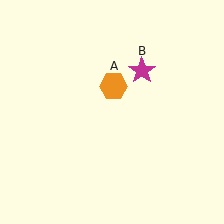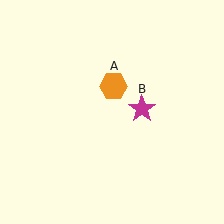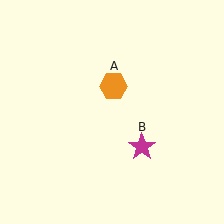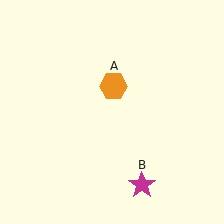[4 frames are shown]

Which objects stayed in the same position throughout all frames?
Orange hexagon (object A) remained stationary.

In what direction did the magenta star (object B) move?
The magenta star (object B) moved down.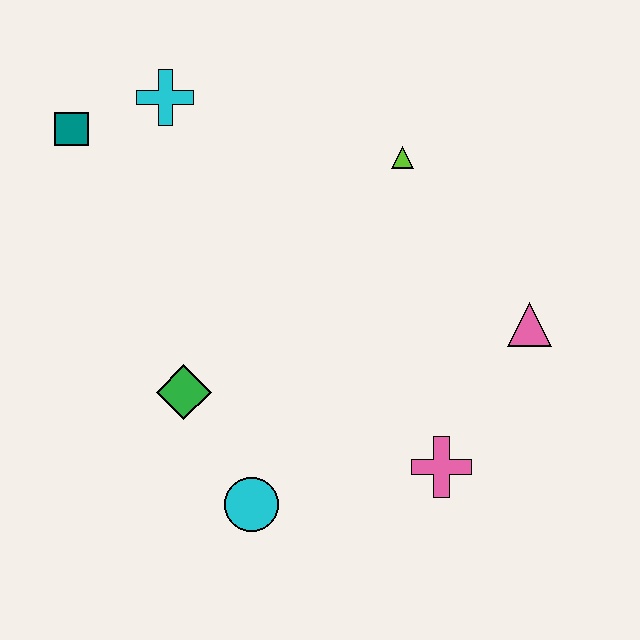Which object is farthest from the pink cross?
The teal square is farthest from the pink cross.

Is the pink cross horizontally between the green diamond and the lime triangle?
No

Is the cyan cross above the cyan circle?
Yes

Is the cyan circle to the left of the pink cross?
Yes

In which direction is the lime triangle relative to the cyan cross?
The lime triangle is to the right of the cyan cross.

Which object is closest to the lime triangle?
The pink triangle is closest to the lime triangle.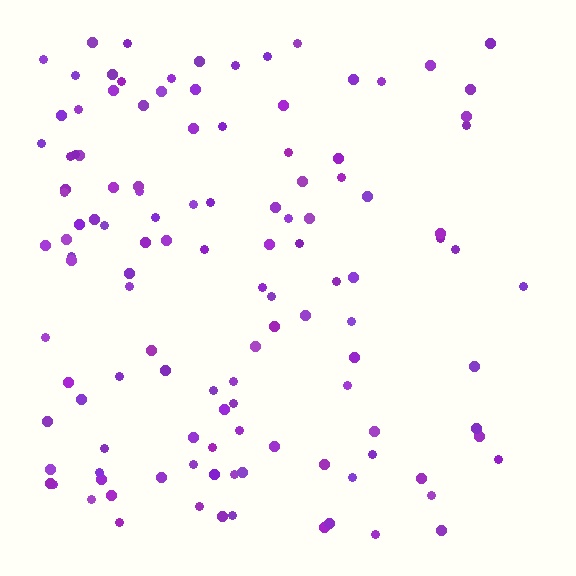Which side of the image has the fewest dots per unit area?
The right.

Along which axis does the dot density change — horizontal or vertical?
Horizontal.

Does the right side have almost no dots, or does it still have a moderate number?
Still a moderate number, just noticeably fewer than the left.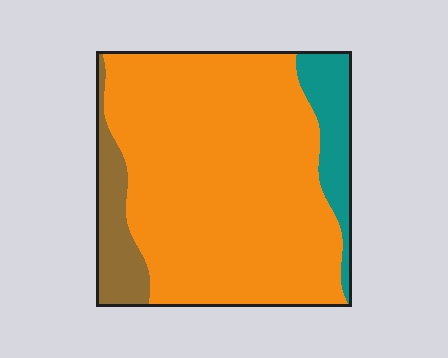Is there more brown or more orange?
Orange.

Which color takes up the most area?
Orange, at roughly 80%.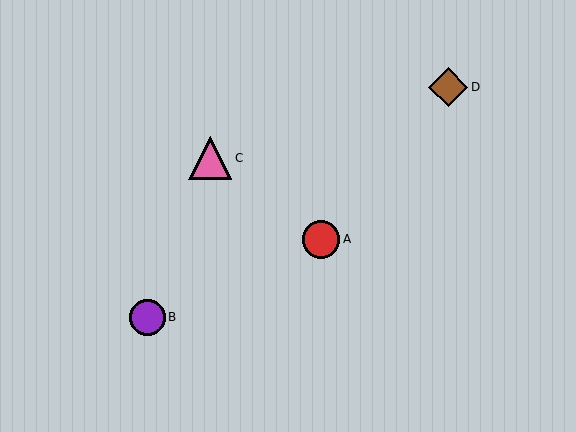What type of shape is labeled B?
Shape B is a purple circle.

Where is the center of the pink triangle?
The center of the pink triangle is at (210, 158).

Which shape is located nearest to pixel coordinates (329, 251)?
The red circle (labeled A) at (321, 239) is nearest to that location.